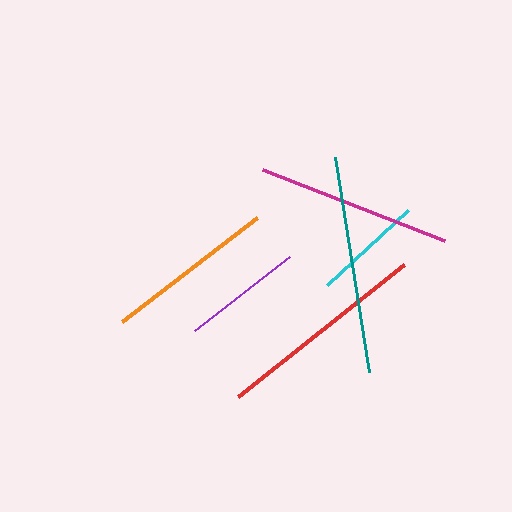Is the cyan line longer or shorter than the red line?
The red line is longer than the cyan line.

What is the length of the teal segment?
The teal segment is approximately 217 pixels long.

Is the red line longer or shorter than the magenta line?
The red line is longer than the magenta line.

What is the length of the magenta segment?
The magenta segment is approximately 195 pixels long.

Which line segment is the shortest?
The cyan line is the shortest at approximately 110 pixels.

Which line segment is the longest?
The teal line is the longest at approximately 217 pixels.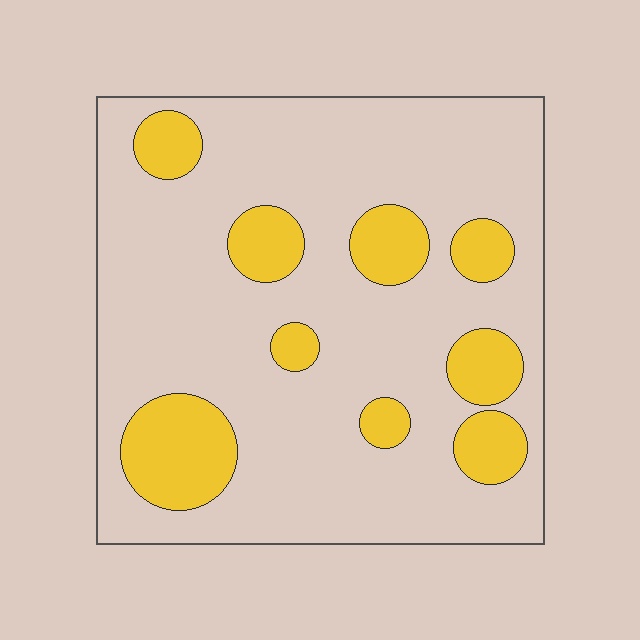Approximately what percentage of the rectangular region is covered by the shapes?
Approximately 20%.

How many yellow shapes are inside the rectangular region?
9.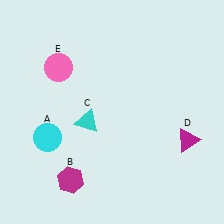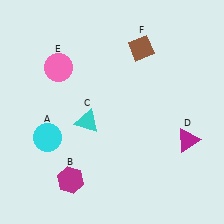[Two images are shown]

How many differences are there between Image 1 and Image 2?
There is 1 difference between the two images.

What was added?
A brown diamond (F) was added in Image 2.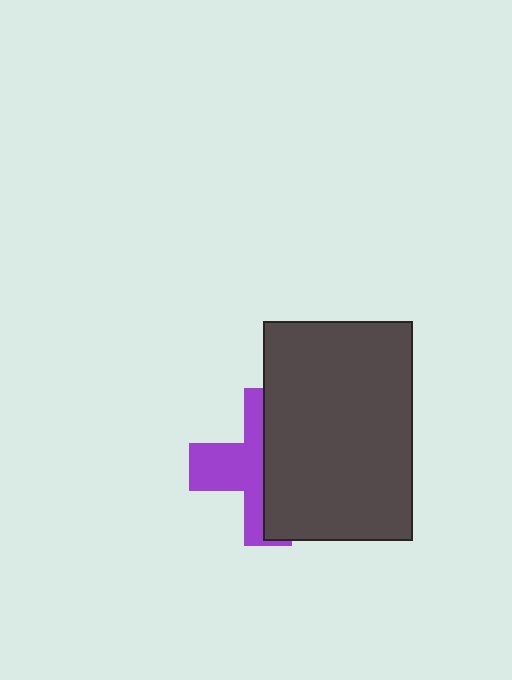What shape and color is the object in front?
The object in front is a dark gray rectangle.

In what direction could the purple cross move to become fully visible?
The purple cross could move left. That would shift it out from behind the dark gray rectangle entirely.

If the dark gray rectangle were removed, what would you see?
You would see the complete purple cross.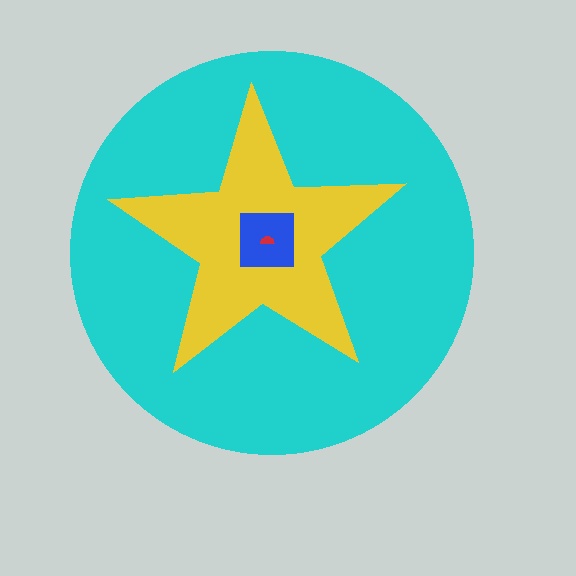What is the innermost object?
The red semicircle.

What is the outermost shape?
The cyan circle.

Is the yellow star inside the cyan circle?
Yes.